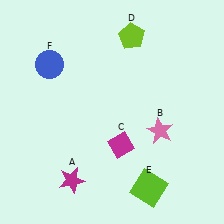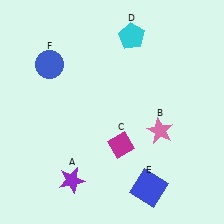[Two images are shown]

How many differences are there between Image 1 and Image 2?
There are 3 differences between the two images.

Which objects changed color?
A changed from magenta to purple. D changed from lime to cyan. E changed from lime to blue.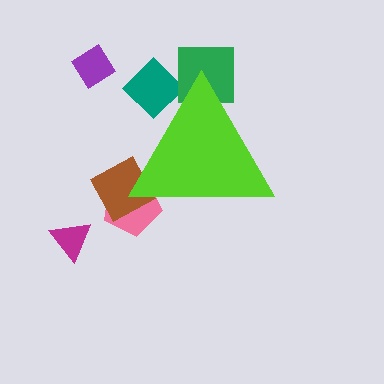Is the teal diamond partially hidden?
Yes, the teal diamond is partially hidden behind the lime triangle.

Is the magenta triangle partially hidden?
No, the magenta triangle is fully visible.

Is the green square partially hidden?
Yes, the green square is partially hidden behind the lime triangle.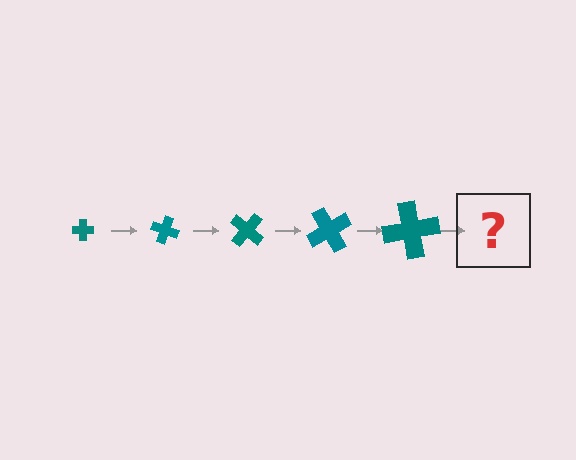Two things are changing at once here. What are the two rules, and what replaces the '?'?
The two rules are that the cross grows larger each step and it rotates 20 degrees each step. The '?' should be a cross, larger than the previous one and rotated 100 degrees from the start.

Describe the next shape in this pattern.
It should be a cross, larger than the previous one and rotated 100 degrees from the start.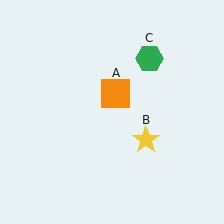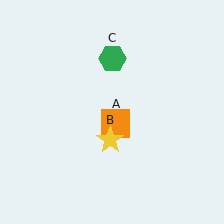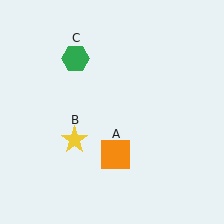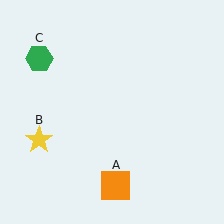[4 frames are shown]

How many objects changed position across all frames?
3 objects changed position: orange square (object A), yellow star (object B), green hexagon (object C).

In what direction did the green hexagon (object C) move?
The green hexagon (object C) moved left.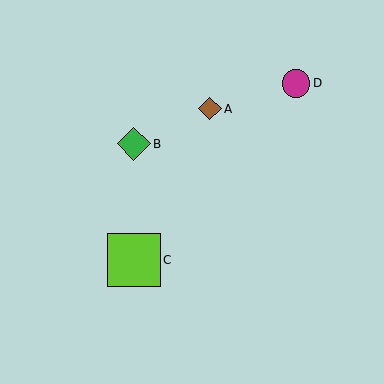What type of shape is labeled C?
Shape C is a lime square.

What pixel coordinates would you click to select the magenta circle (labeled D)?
Click at (296, 83) to select the magenta circle D.